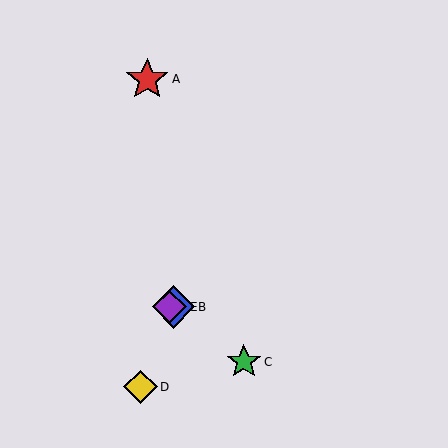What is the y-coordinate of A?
Object A is at y≈79.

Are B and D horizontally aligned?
No, B is at y≈307 and D is at y≈387.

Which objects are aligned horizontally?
Objects B, E are aligned horizontally.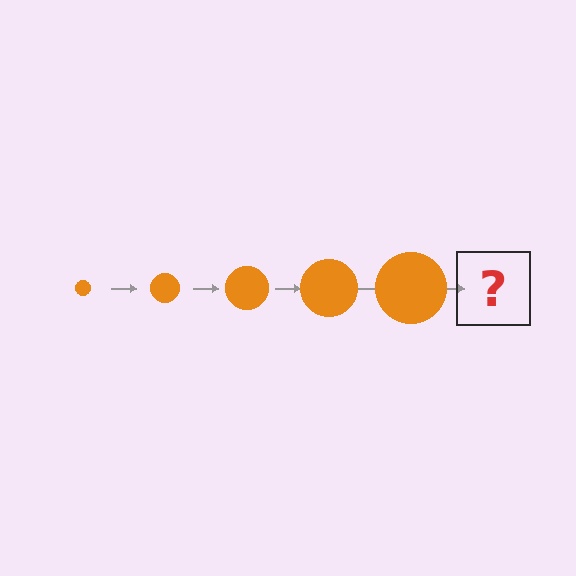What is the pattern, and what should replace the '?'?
The pattern is that the circle gets progressively larger each step. The '?' should be an orange circle, larger than the previous one.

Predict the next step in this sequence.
The next step is an orange circle, larger than the previous one.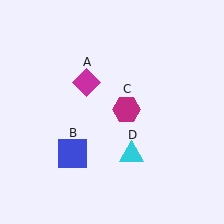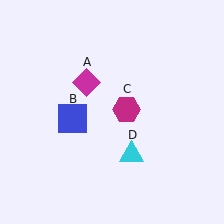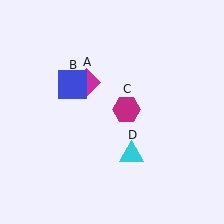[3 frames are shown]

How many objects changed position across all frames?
1 object changed position: blue square (object B).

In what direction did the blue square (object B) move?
The blue square (object B) moved up.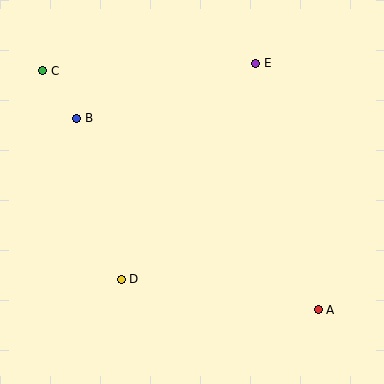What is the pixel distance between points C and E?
The distance between C and E is 213 pixels.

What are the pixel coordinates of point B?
Point B is at (77, 118).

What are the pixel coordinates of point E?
Point E is at (256, 63).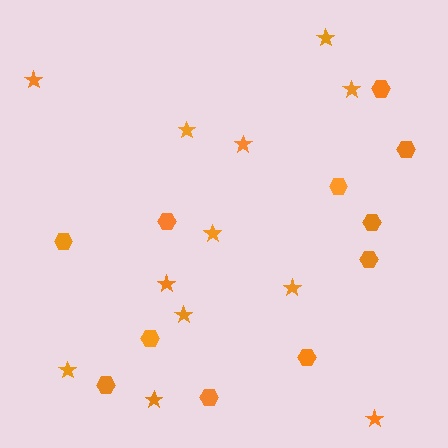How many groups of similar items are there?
There are 2 groups: one group of hexagons (11) and one group of stars (12).